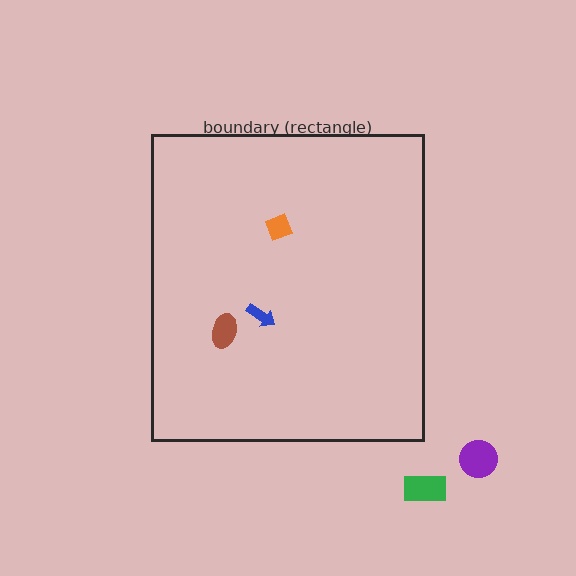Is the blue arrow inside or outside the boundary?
Inside.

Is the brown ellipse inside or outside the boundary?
Inside.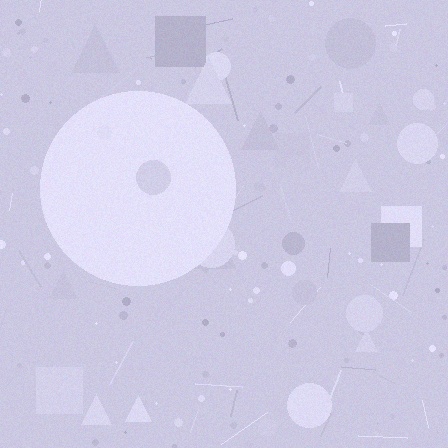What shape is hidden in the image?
A circle is hidden in the image.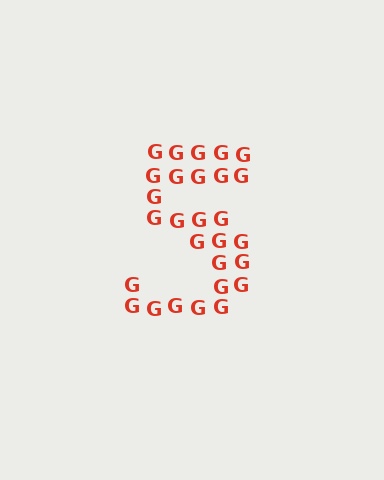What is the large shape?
The large shape is the digit 5.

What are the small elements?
The small elements are letter G's.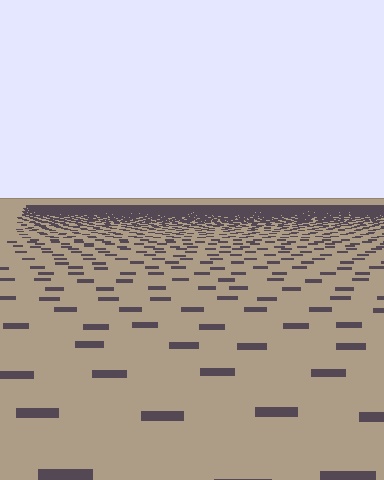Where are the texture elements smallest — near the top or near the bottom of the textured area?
Near the top.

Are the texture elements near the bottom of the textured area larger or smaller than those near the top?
Larger. Near the bottom, elements are closer to the viewer and appear at a bigger on-screen size.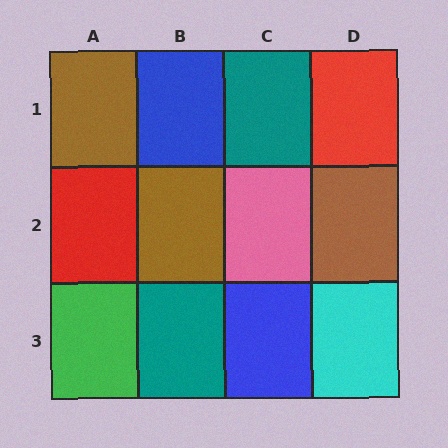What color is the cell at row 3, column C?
Blue.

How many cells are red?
2 cells are red.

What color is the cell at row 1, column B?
Blue.